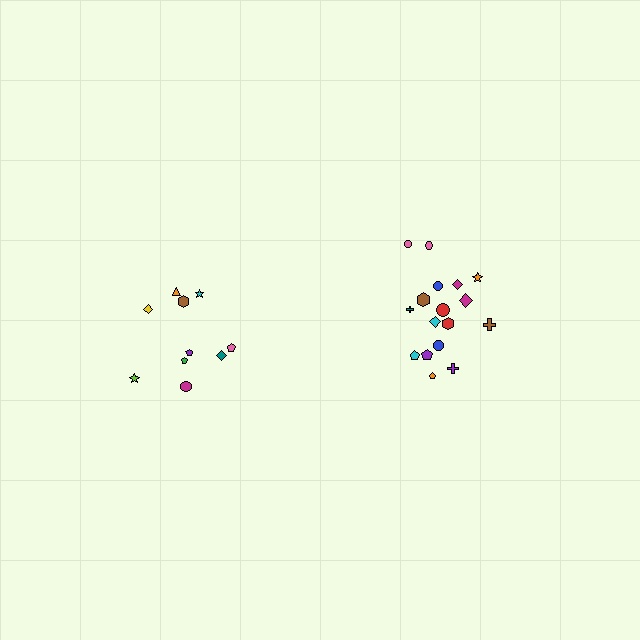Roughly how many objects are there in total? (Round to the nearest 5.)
Roughly 30 objects in total.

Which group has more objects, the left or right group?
The right group.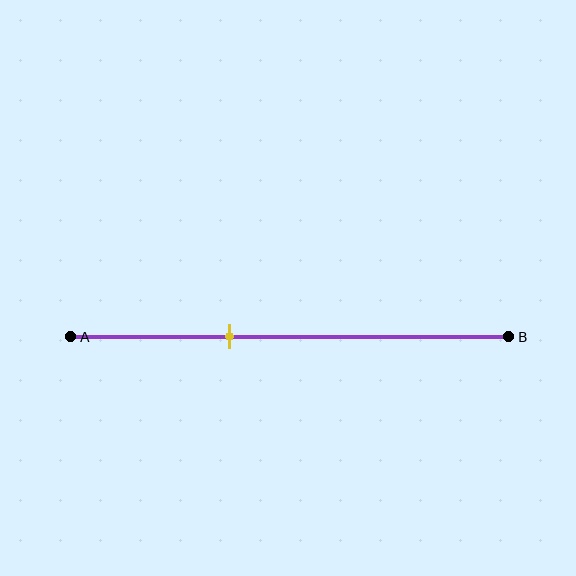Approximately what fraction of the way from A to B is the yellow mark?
The yellow mark is approximately 35% of the way from A to B.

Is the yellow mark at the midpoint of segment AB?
No, the mark is at about 35% from A, not at the 50% midpoint.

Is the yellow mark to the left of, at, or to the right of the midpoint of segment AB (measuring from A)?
The yellow mark is to the left of the midpoint of segment AB.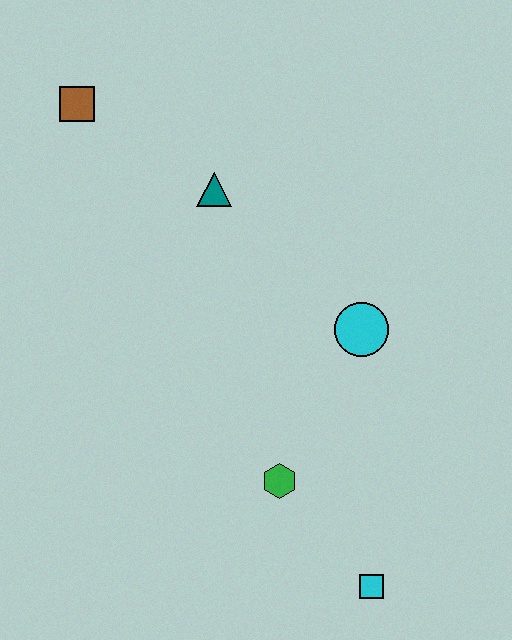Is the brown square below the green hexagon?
No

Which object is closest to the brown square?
The teal triangle is closest to the brown square.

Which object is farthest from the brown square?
The cyan square is farthest from the brown square.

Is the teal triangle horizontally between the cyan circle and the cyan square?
No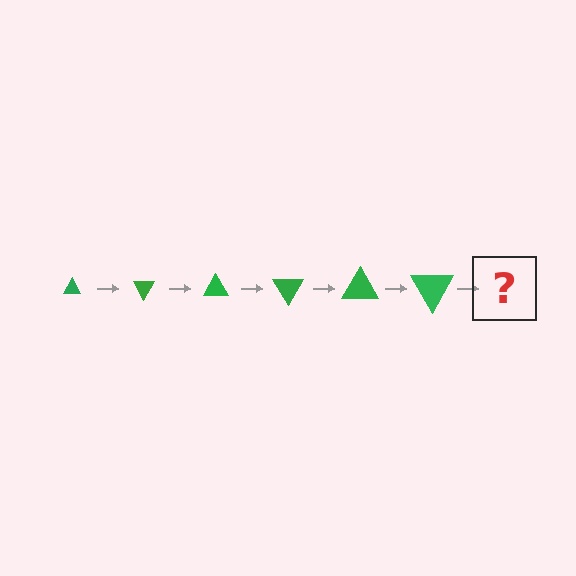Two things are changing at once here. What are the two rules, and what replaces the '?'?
The two rules are that the triangle grows larger each step and it rotates 60 degrees each step. The '?' should be a triangle, larger than the previous one and rotated 360 degrees from the start.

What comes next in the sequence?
The next element should be a triangle, larger than the previous one and rotated 360 degrees from the start.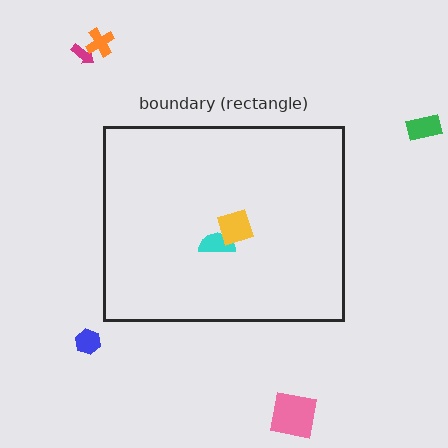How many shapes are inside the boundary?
2 inside, 5 outside.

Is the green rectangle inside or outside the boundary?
Outside.